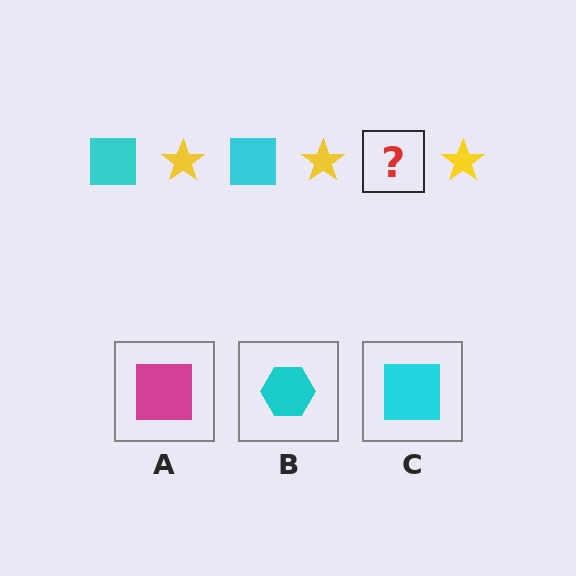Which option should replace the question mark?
Option C.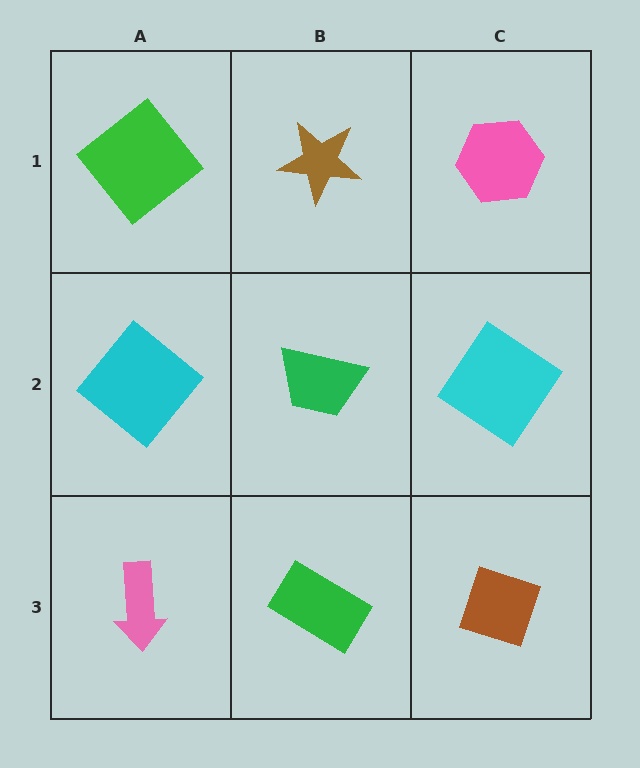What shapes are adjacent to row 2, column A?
A green diamond (row 1, column A), a pink arrow (row 3, column A), a green trapezoid (row 2, column B).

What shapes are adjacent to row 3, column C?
A cyan diamond (row 2, column C), a green rectangle (row 3, column B).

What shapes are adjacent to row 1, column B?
A green trapezoid (row 2, column B), a green diamond (row 1, column A), a pink hexagon (row 1, column C).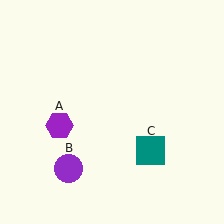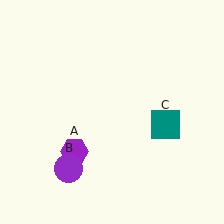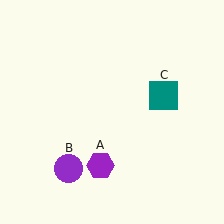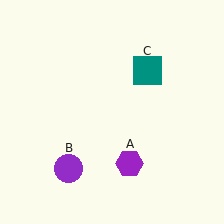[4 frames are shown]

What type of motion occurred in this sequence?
The purple hexagon (object A), teal square (object C) rotated counterclockwise around the center of the scene.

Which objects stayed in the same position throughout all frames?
Purple circle (object B) remained stationary.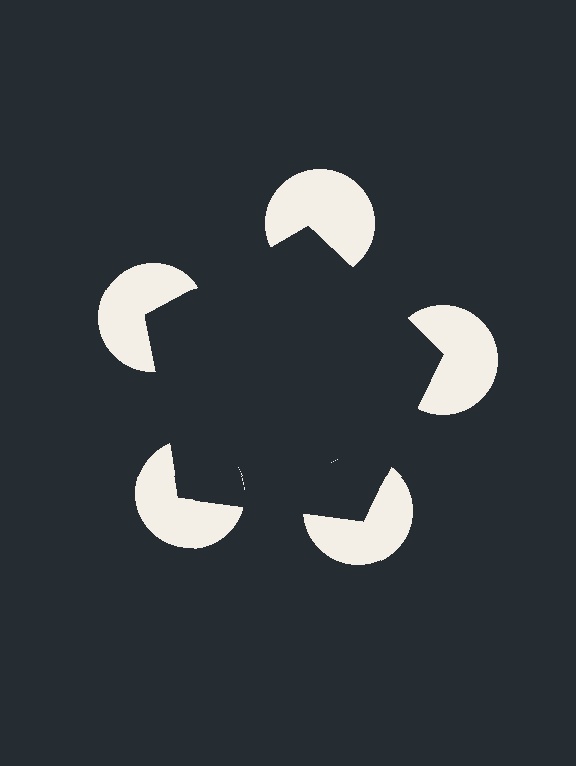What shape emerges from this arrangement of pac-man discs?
An illusory pentagon — its edges are inferred from the aligned wedge cuts in the pac-man discs, not physically drawn.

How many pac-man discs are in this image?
There are 5 — one at each vertex of the illusory pentagon.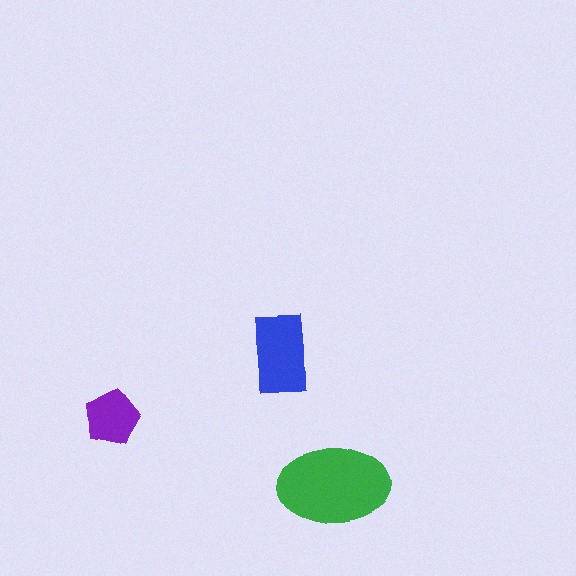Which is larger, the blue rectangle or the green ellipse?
The green ellipse.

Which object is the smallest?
The purple pentagon.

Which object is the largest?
The green ellipse.